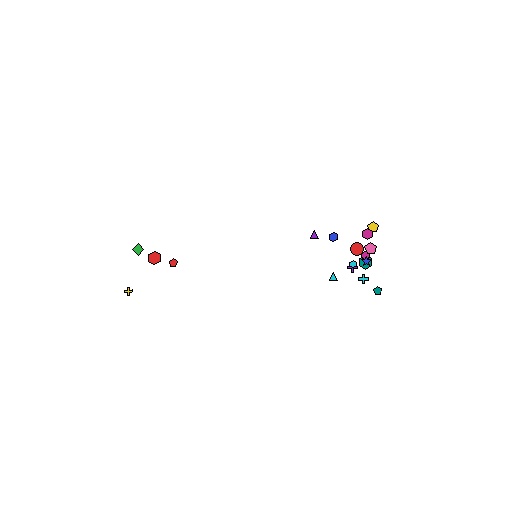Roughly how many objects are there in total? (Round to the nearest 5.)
Roughly 20 objects in total.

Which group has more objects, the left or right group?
The right group.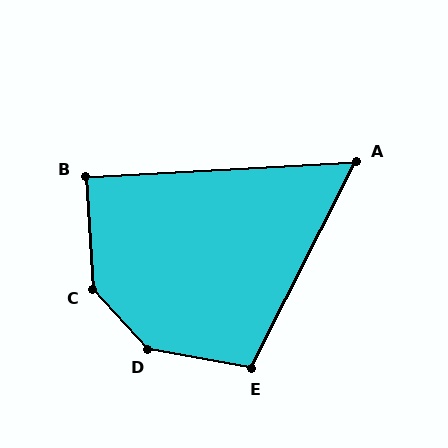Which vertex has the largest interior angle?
D, at approximately 143 degrees.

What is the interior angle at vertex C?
Approximately 141 degrees (obtuse).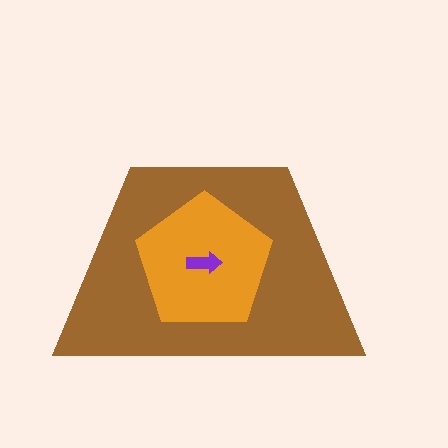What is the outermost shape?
The brown trapezoid.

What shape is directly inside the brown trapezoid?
The orange pentagon.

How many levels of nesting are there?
3.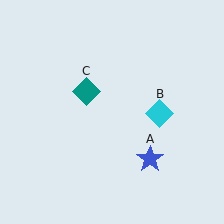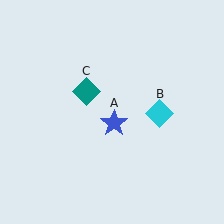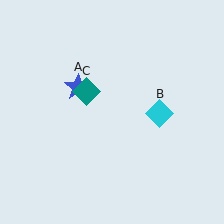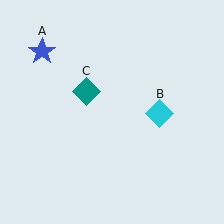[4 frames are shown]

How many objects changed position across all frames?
1 object changed position: blue star (object A).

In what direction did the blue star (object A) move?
The blue star (object A) moved up and to the left.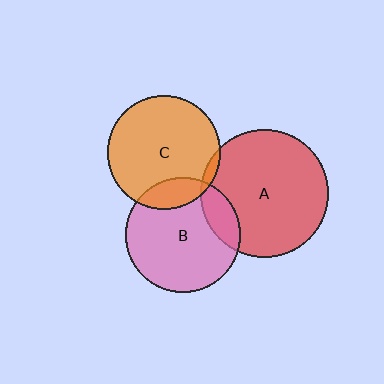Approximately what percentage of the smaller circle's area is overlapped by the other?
Approximately 5%.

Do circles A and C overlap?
Yes.